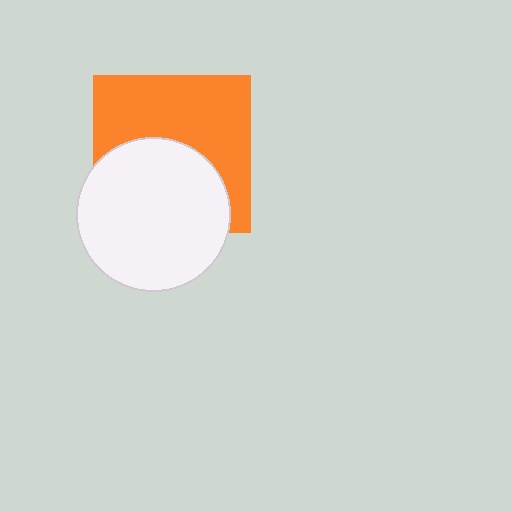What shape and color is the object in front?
The object in front is a white circle.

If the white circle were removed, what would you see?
You would see the complete orange square.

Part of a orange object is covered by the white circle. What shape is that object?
It is a square.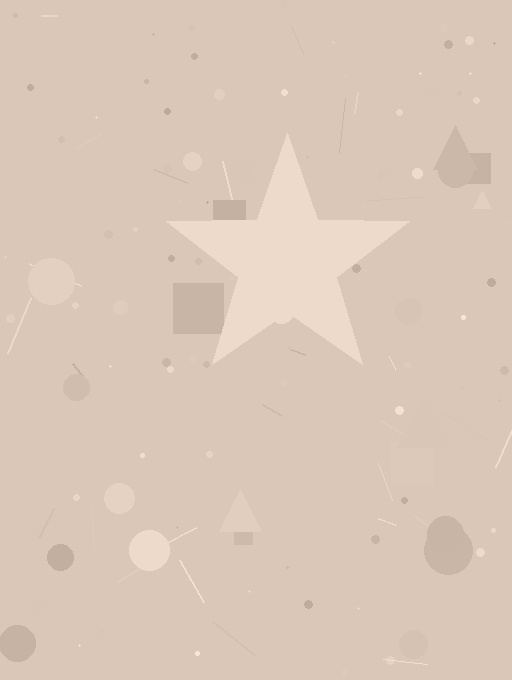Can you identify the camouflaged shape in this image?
The camouflaged shape is a star.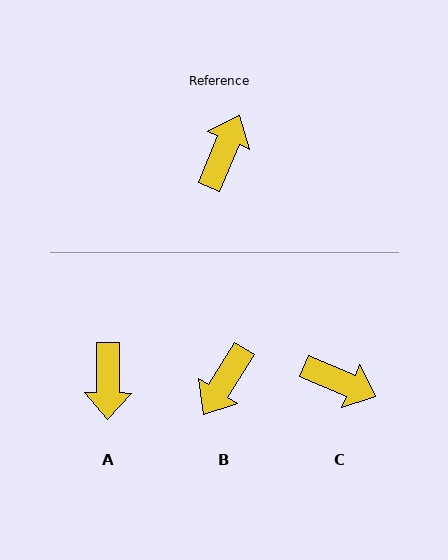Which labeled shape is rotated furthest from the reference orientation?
B, about 171 degrees away.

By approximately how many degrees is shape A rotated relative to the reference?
Approximately 158 degrees clockwise.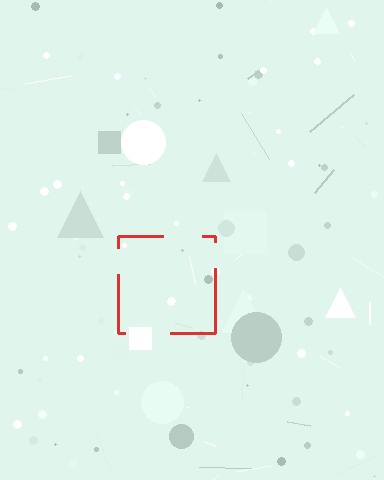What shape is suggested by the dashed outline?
The dashed outline suggests a square.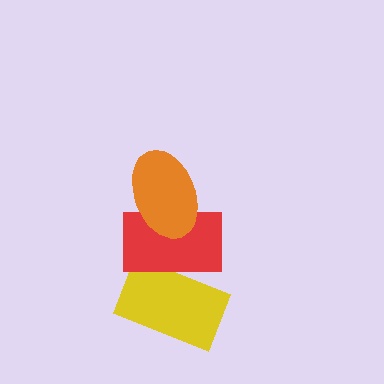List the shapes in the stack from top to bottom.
From top to bottom: the orange ellipse, the red rectangle, the yellow rectangle.